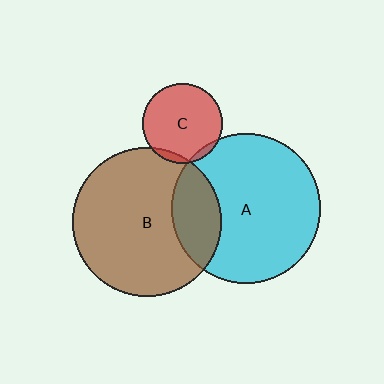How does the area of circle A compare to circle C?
Approximately 3.5 times.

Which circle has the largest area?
Circle A (cyan).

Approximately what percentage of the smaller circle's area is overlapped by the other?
Approximately 5%.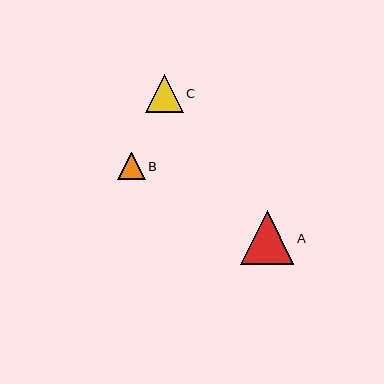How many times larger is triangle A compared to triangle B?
Triangle A is approximately 2.0 times the size of triangle B.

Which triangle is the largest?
Triangle A is the largest with a size of approximately 54 pixels.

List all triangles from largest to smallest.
From largest to smallest: A, C, B.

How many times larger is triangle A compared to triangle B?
Triangle A is approximately 2.0 times the size of triangle B.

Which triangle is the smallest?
Triangle B is the smallest with a size of approximately 27 pixels.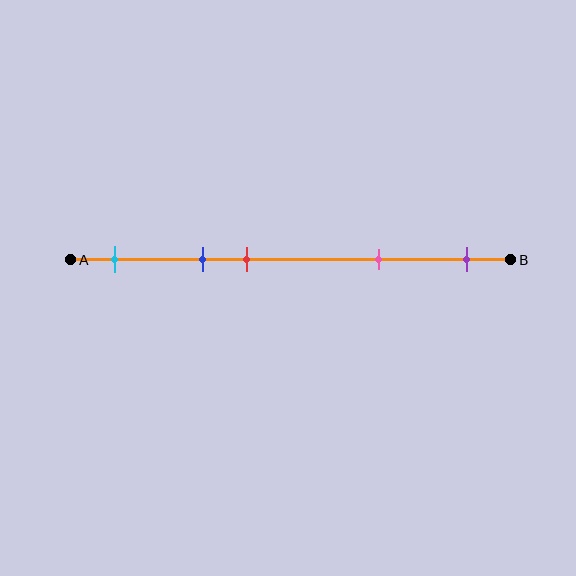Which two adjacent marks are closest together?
The blue and red marks are the closest adjacent pair.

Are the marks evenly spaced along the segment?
No, the marks are not evenly spaced.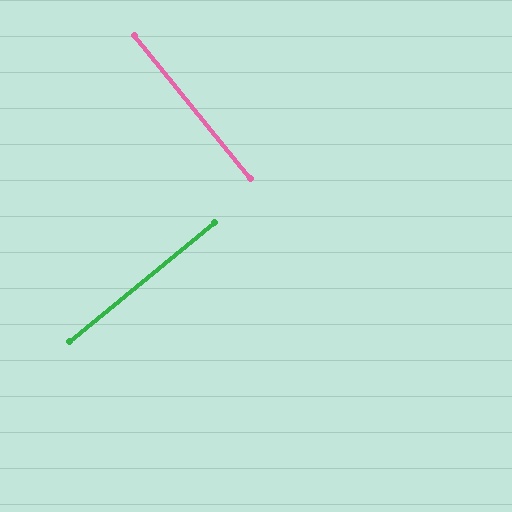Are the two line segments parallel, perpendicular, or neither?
Perpendicular — they meet at approximately 90°.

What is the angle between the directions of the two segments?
Approximately 90 degrees.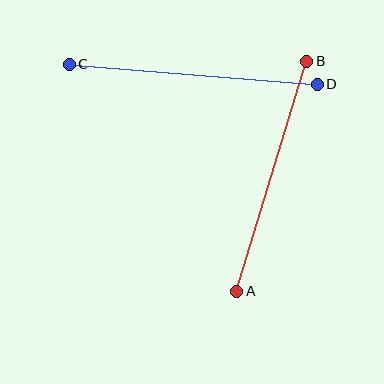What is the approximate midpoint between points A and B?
The midpoint is at approximately (272, 176) pixels.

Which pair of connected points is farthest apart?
Points C and D are farthest apart.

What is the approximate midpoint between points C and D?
The midpoint is at approximately (193, 74) pixels.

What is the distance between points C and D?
The distance is approximately 249 pixels.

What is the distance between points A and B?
The distance is approximately 240 pixels.